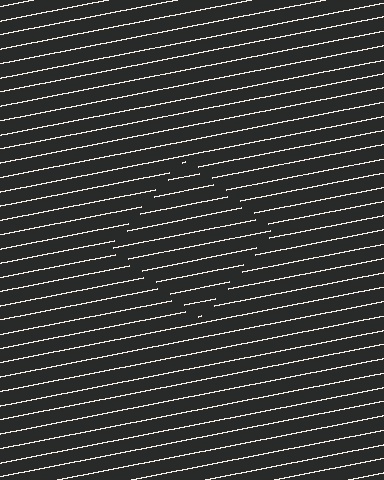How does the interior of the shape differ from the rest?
The interior of the shape contains the same grating, shifted by half a period — the contour is defined by the phase discontinuity where line-ends from the inner and outer gratings abut.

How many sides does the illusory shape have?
4 sides — the line-ends trace a square.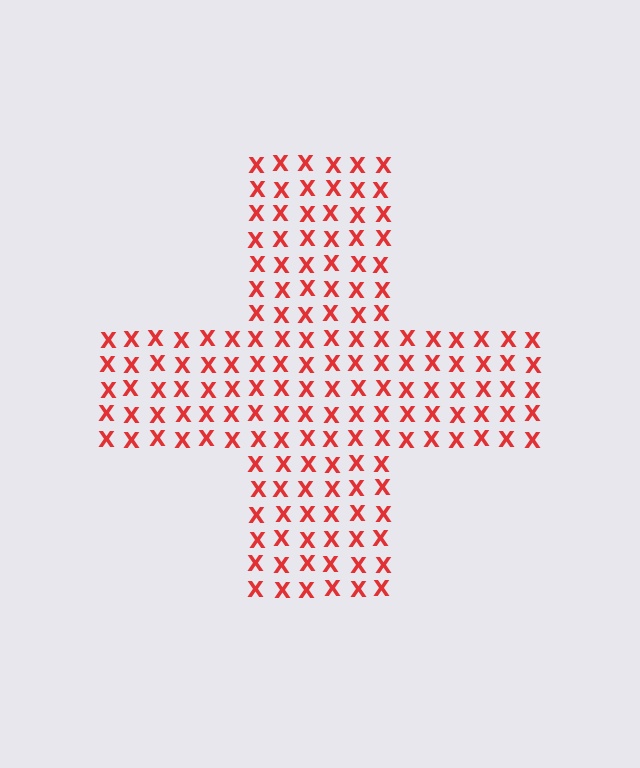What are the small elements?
The small elements are letter X's.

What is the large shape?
The large shape is a cross.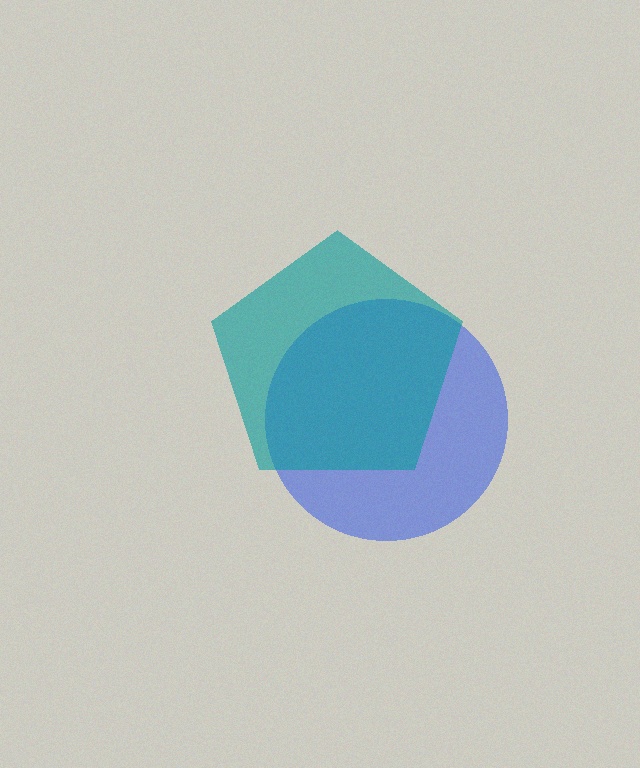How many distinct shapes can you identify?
There are 2 distinct shapes: a blue circle, a teal pentagon.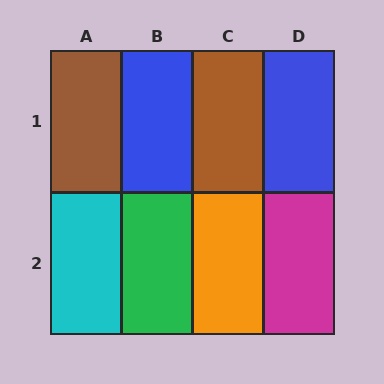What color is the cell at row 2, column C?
Orange.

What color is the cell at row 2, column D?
Magenta.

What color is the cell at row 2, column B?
Green.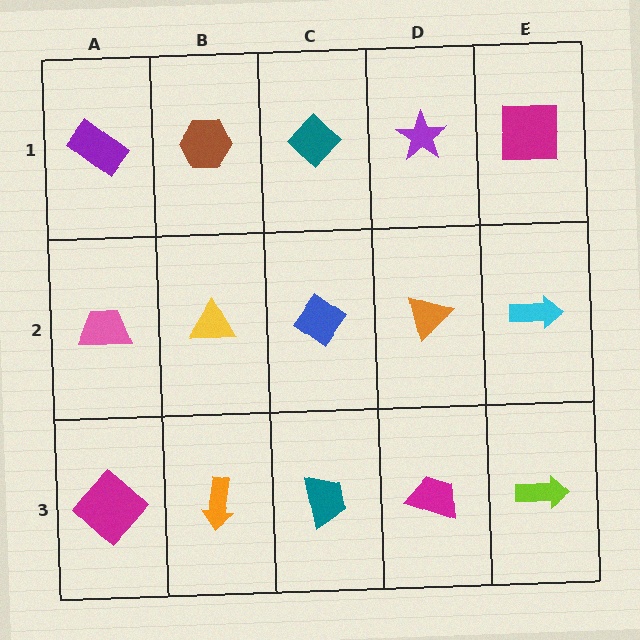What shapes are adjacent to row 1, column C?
A blue diamond (row 2, column C), a brown hexagon (row 1, column B), a purple star (row 1, column D).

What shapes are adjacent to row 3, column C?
A blue diamond (row 2, column C), an orange arrow (row 3, column B), a magenta trapezoid (row 3, column D).